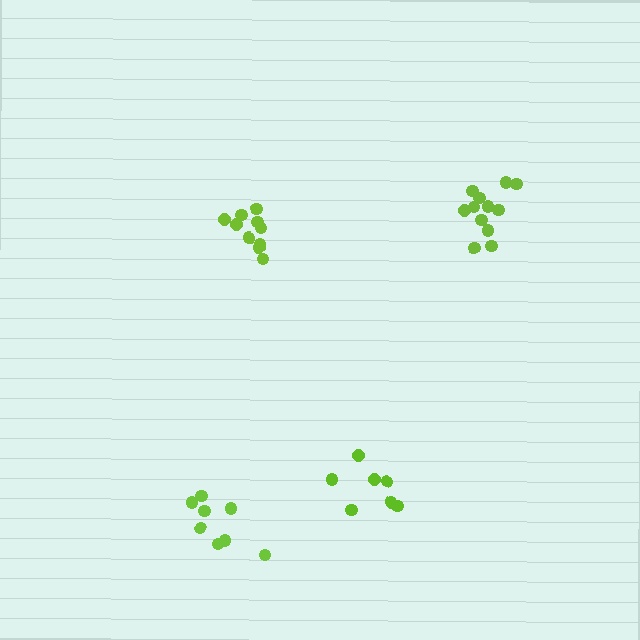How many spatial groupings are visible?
There are 4 spatial groupings.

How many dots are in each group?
Group 1: 10 dots, Group 2: 8 dots, Group 3: 12 dots, Group 4: 7 dots (37 total).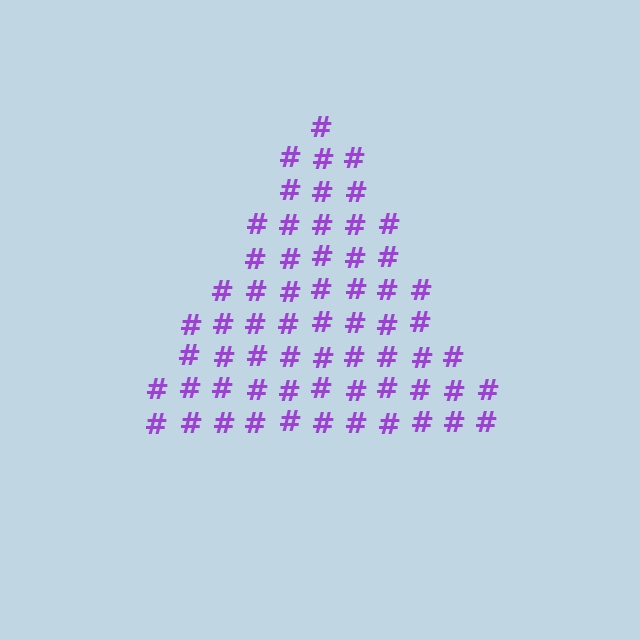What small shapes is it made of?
It is made of small hash symbols.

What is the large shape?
The large shape is a triangle.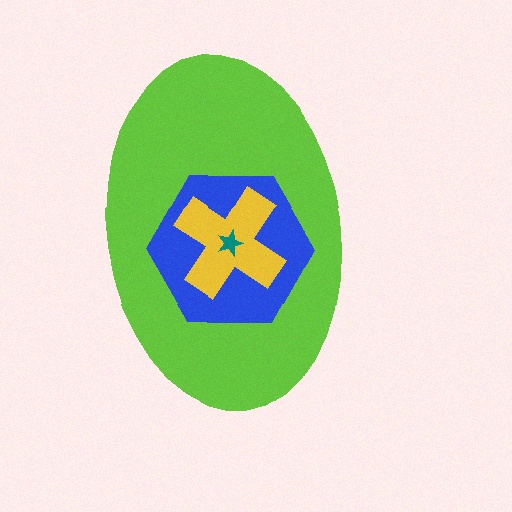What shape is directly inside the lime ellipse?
The blue hexagon.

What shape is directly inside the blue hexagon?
The yellow cross.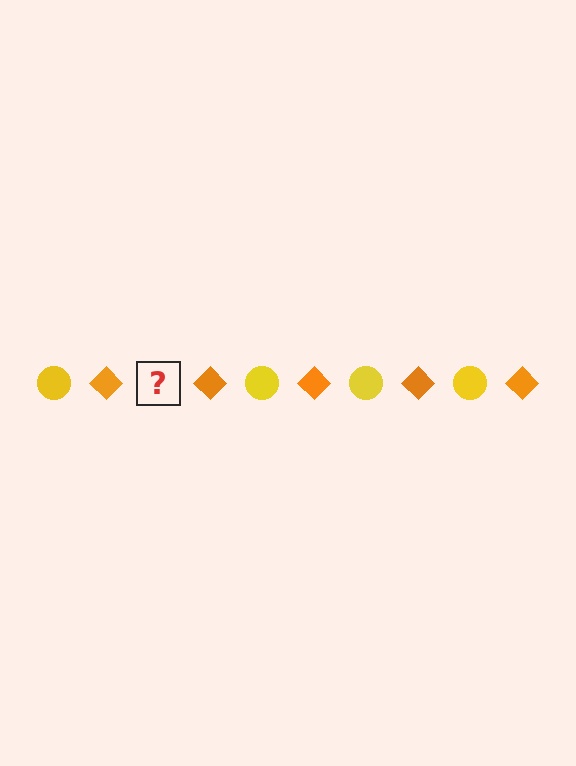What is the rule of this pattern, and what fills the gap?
The rule is that the pattern alternates between yellow circle and orange diamond. The gap should be filled with a yellow circle.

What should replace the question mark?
The question mark should be replaced with a yellow circle.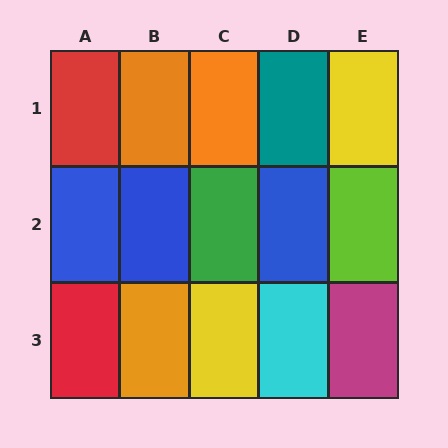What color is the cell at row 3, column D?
Cyan.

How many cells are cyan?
1 cell is cyan.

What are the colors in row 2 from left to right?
Blue, blue, green, blue, lime.